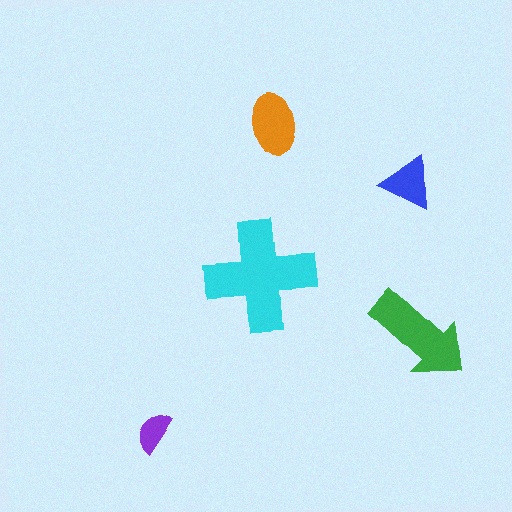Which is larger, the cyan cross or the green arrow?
The cyan cross.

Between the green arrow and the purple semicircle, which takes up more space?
The green arrow.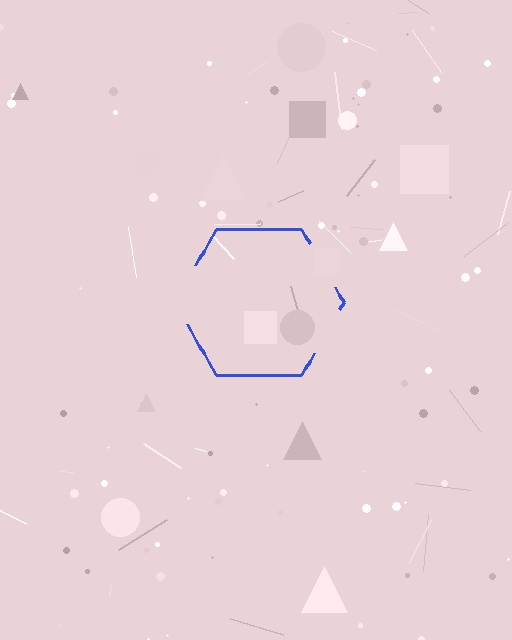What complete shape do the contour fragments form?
The contour fragments form a hexagon.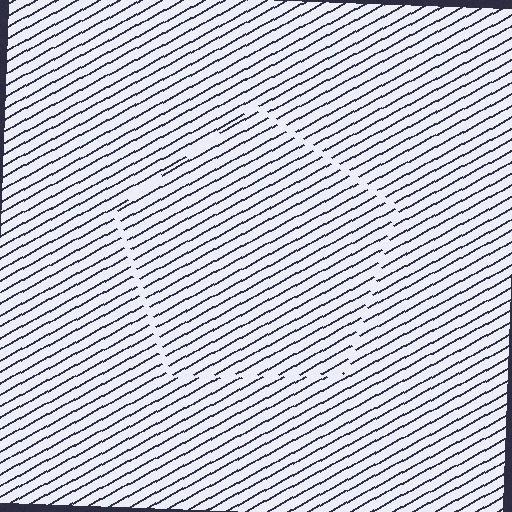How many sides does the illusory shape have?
5 sides — the line-ends trace a pentagon.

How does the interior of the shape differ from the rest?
The interior of the shape contains the same grating, shifted by half a period — the contour is defined by the phase discontinuity where line-ends from the inner and outer gratings abut.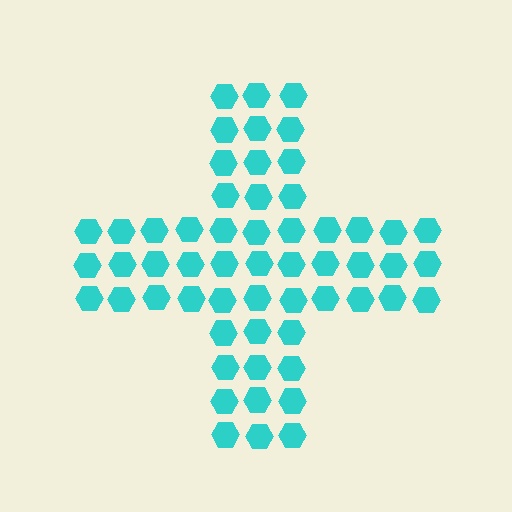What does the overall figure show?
The overall figure shows a cross.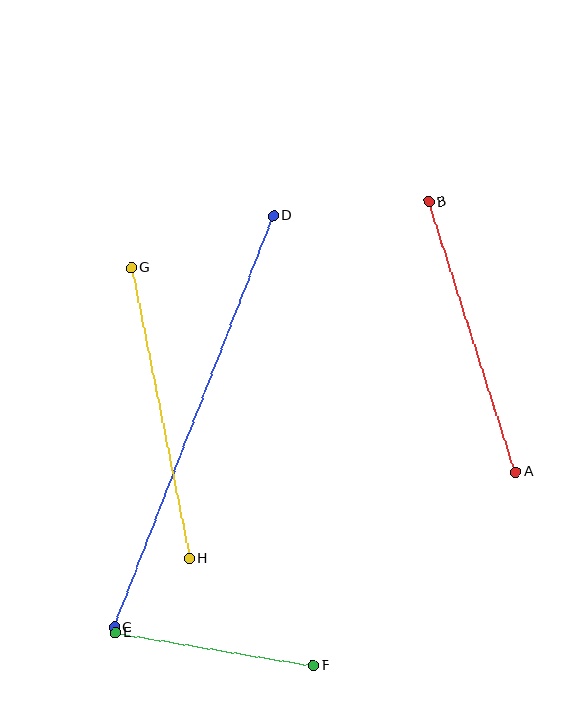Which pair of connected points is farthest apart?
Points C and D are farthest apart.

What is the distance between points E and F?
The distance is approximately 201 pixels.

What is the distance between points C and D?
The distance is approximately 441 pixels.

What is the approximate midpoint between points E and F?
The midpoint is at approximately (214, 649) pixels.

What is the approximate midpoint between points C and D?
The midpoint is at approximately (194, 421) pixels.